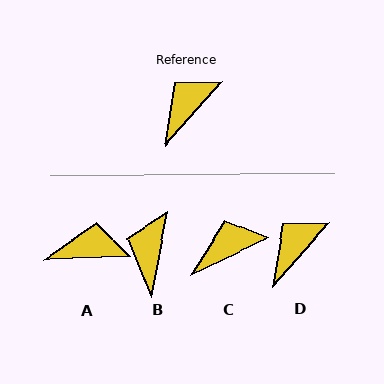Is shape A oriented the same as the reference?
No, it is off by about 47 degrees.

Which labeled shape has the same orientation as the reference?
D.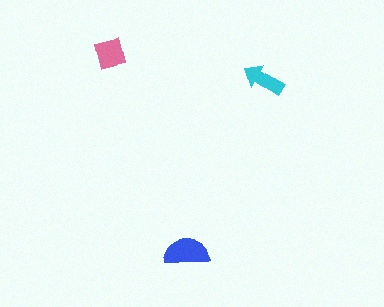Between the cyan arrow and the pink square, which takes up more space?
The pink square.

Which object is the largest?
The blue semicircle.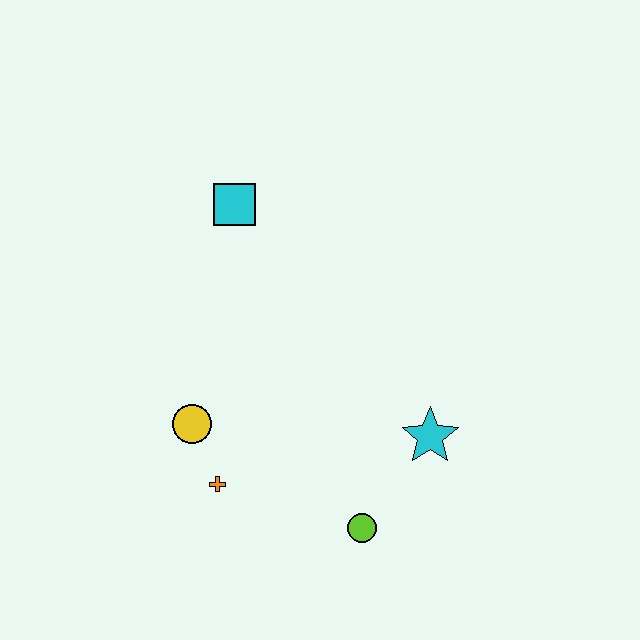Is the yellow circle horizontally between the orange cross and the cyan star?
No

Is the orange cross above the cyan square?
No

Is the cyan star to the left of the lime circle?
No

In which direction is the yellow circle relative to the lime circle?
The yellow circle is to the left of the lime circle.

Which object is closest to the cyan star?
The lime circle is closest to the cyan star.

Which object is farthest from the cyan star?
The cyan square is farthest from the cyan star.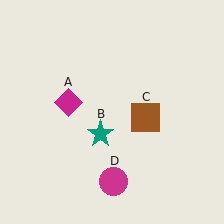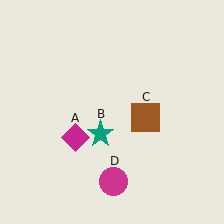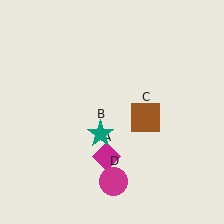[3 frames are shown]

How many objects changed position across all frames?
1 object changed position: magenta diamond (object A).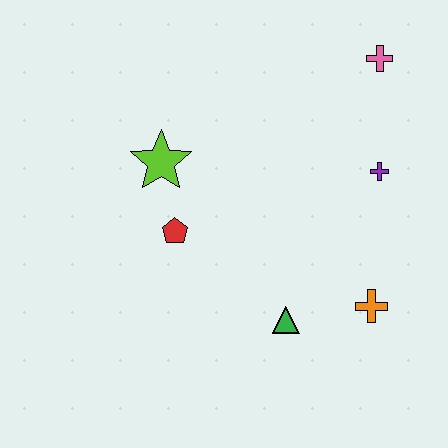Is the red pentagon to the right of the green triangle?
No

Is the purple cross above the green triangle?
Yes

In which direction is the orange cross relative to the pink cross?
The orange cross is below the pink cross.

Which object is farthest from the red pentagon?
The pink cross is farthest from the red pentagon.